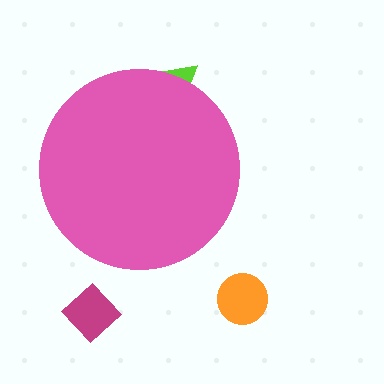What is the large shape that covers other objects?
A pink circle.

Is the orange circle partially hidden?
No, the orange circle is fully visible.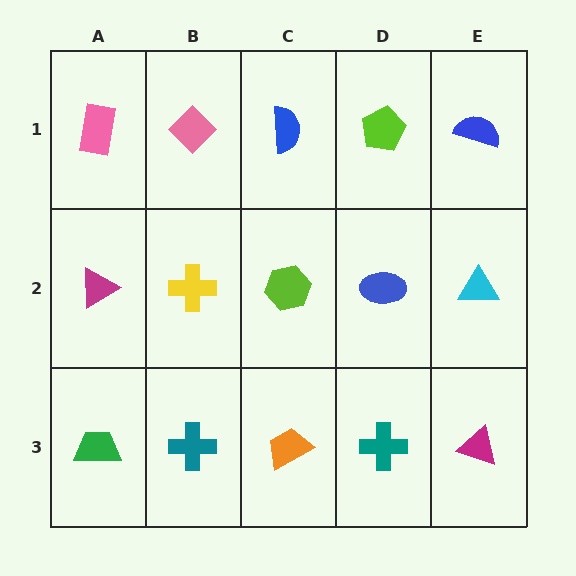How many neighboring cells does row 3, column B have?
3.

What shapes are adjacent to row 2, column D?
A lime pentagon (row 1, column D), a teal cross (row 3, column D), a lime hexagon (row 2, column C), a cyan triangle (row 2, column E).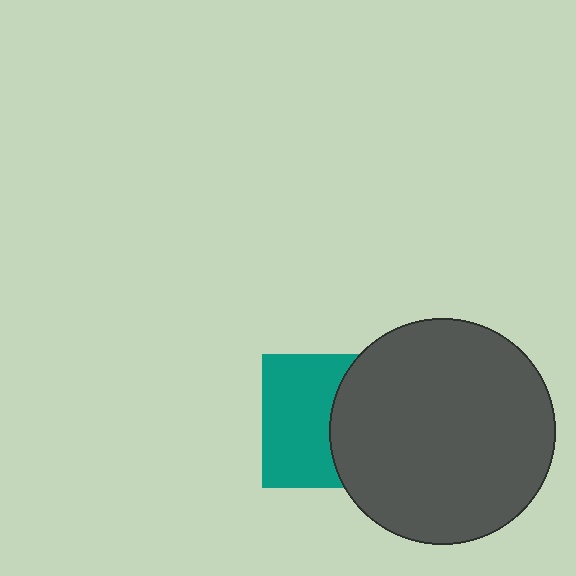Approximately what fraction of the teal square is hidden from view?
Roughly 44% of the teal square is hidden behind the dark gray circle.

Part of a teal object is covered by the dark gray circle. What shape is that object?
It is a square.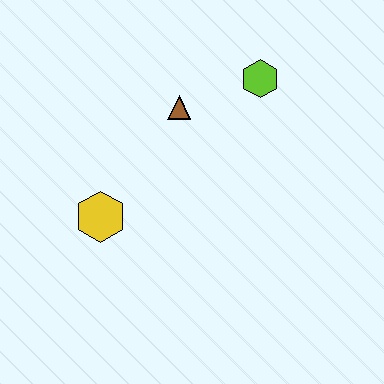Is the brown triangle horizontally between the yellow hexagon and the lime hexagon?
Yes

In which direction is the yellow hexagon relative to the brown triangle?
The yellow hexagon is below the brown triangle.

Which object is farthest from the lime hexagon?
The yellow hexagon is farthest from the lime hexagon.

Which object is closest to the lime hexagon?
The brown triangle is closest to the lime hexagon.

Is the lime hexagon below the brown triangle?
No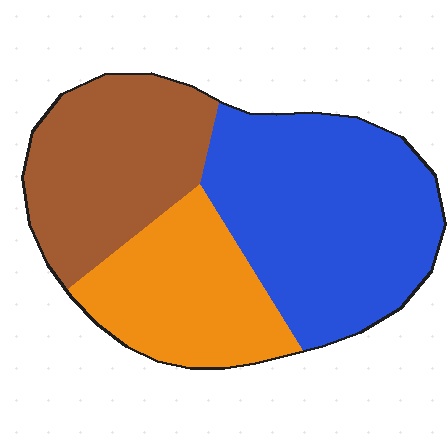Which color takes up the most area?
Blue, at roughly 45%.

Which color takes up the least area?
Orange, at roughly 25%.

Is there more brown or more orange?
Brown.